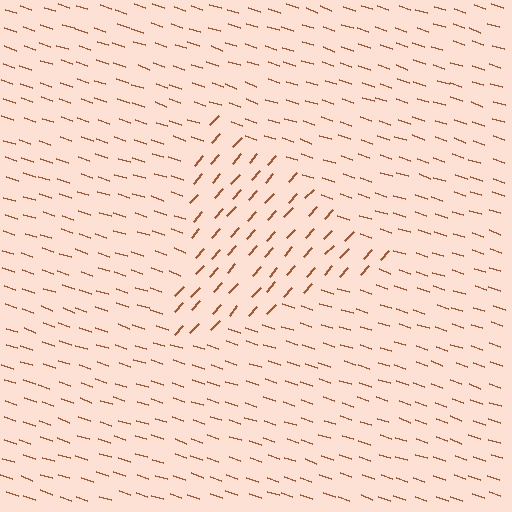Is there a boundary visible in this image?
Yes, there is a texture boundary formed by a change in line orientation.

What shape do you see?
I see a triangle.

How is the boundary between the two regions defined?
The boundary is defined purely by a change in line orientation (approximately 66 degrees difference). All lines are the same color and thickness.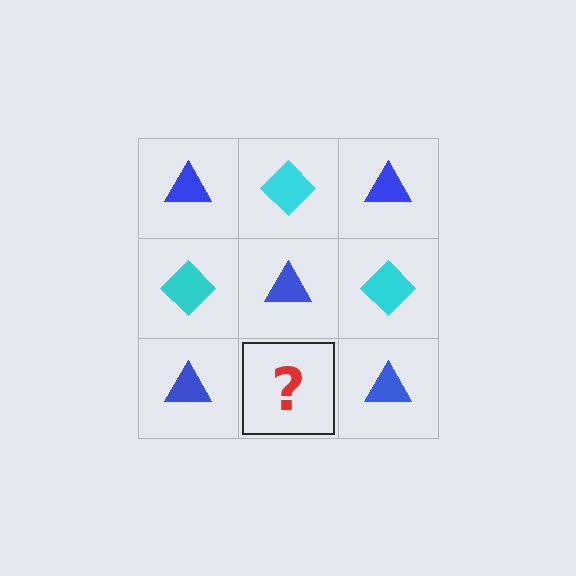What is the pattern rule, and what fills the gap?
The rule is that it alternates blue triangle and cyan diamond in a checkerboard pattern. The gap should be filled with a cyan diamond.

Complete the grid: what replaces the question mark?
The question mark should be replaced with a cyan diamond.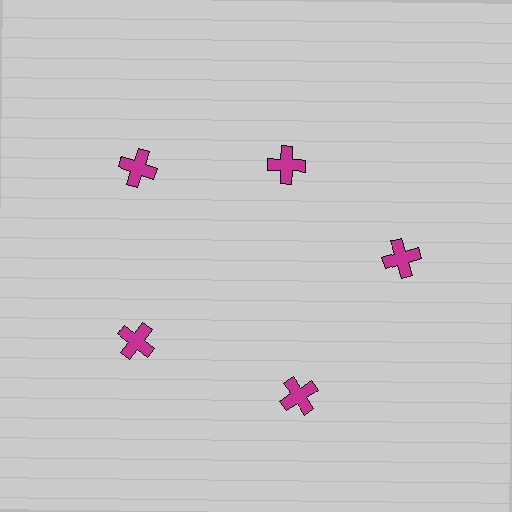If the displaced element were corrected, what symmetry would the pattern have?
It would have 5-fold rotational symmetry — the pattern would map onto itself every 72 degrees.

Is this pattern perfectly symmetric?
No. The 5 magenta crosses are arranged in a ring, but one element near the 1 o'clock position is pulled inward toward the center, breaking the 5-fold rotational symmetry.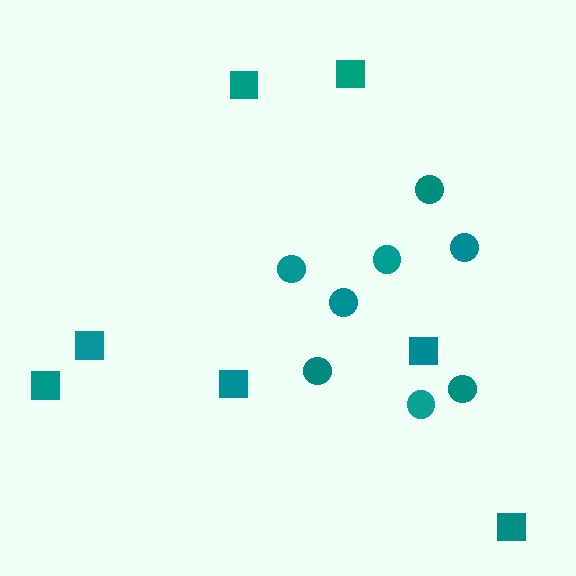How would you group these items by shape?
There are 2 groups: one group of squares (7) and one group of circles (8).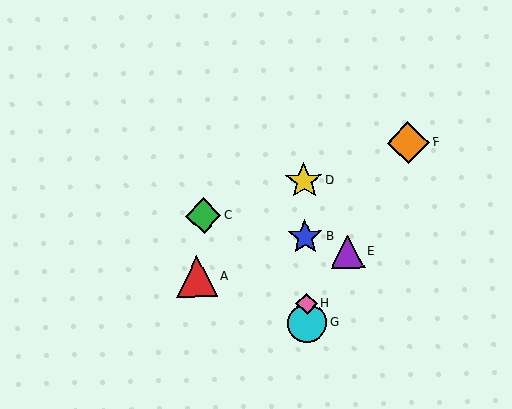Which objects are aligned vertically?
Objects B, D, G, H are aligned vertically.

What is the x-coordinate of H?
Object H is at x≈307.